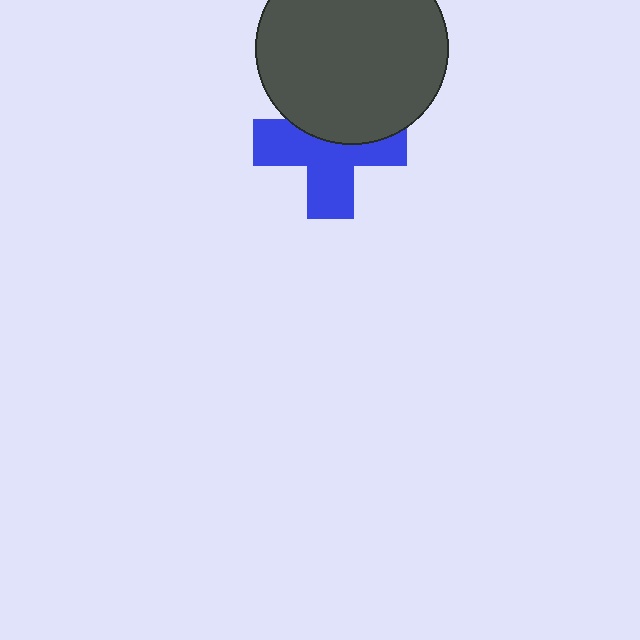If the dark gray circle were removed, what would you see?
You would see the complete blue cross.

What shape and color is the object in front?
The object in front is a dark gray circle.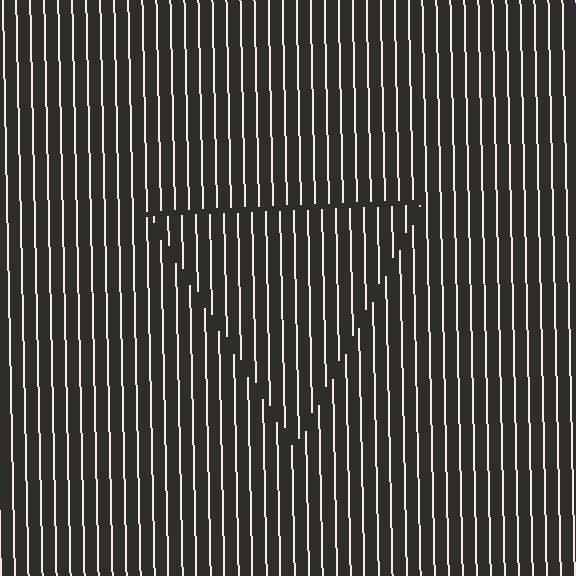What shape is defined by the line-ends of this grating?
An illusory triangle. The interior of the shape contains the same grating, shifted by half a period — the contour is defined by the phase discontinuity where line-ends from the inner and outer gratings abut.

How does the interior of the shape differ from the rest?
The interior of the shape contains the same grating, shifted by half a period — the contour is defined by the phase discontinuity where line-ends from the inner and outer gratings abut.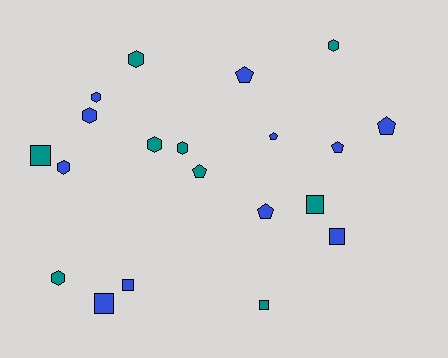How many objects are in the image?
There are 20 objects.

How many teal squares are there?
There are 3 teal squares.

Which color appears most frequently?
Blue, with 11 objects.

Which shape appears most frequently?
Hexagon, with 8 objects.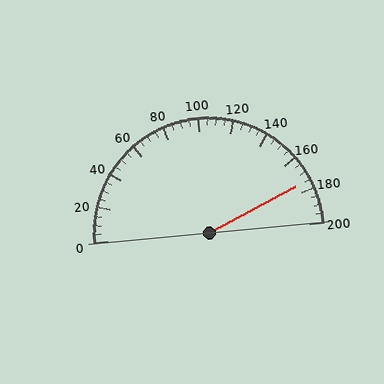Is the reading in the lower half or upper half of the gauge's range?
The reading is in the upper half of the range (0 to 200).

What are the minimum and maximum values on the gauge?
The gauge ranges from 0 to 200.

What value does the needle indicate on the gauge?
The needle indicates approximately 175.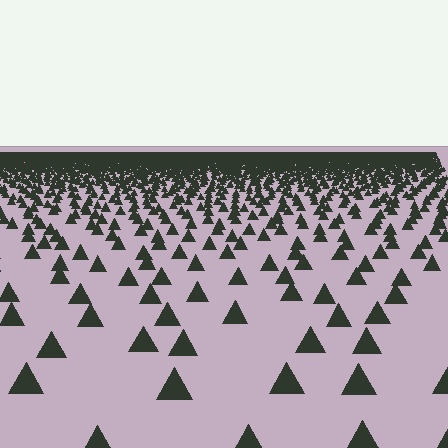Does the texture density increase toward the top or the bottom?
Density increases toward the top.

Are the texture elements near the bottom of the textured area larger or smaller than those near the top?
Larger. Near the bottom, elements are closer to the viewer and appear at a bigger on-screen size.